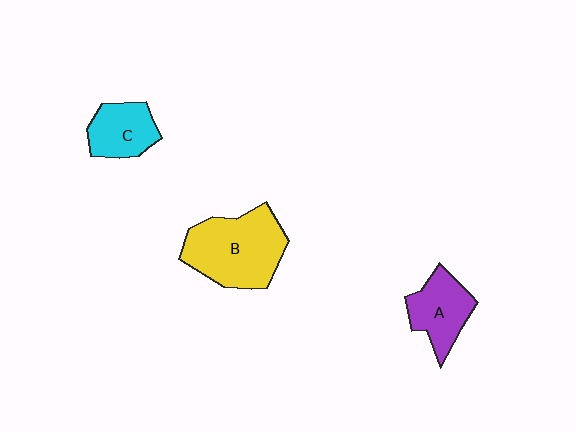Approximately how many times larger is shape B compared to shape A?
Approximately 1.7 times.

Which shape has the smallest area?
Shape C (cyan).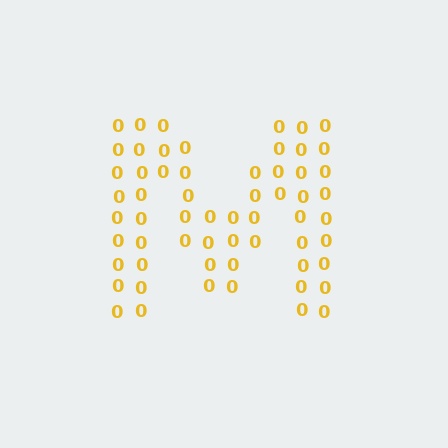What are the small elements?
The small elements are digit 0's.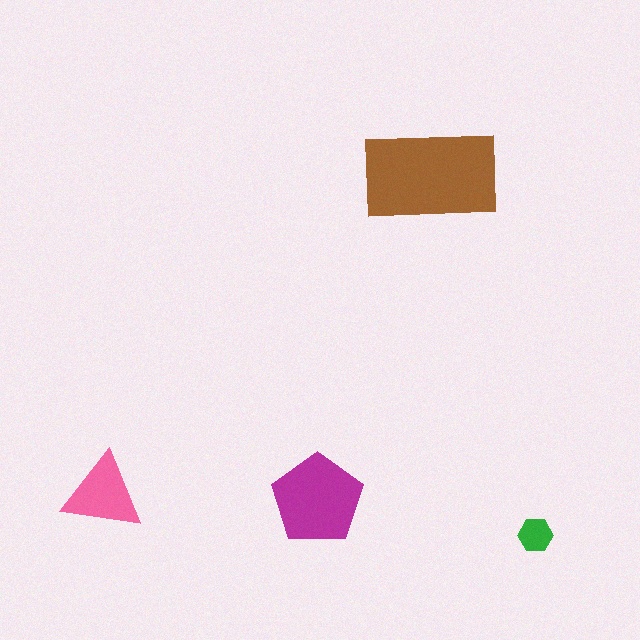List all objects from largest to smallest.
The brown rectangle, the magenta pentagon, the pink triangle, the green hexagon.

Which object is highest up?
The brown rectangle is topmost.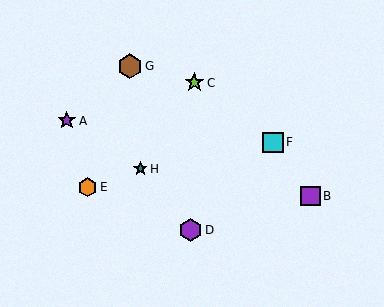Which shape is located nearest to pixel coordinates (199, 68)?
The lime star (labeled C) at (194, 83) is nearest to that location.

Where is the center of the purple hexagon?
The center of the purple hexagon is at (191, 230).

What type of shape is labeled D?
Shape D is a purple hexagon.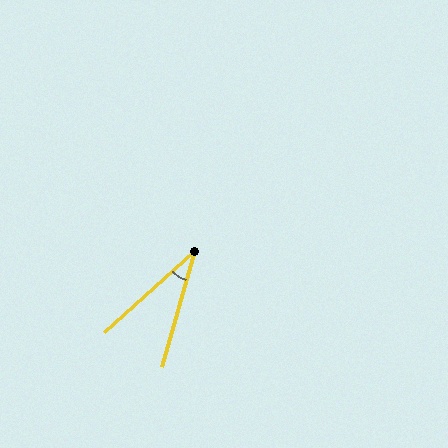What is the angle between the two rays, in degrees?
Approximately 32 degrees.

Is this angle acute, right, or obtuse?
It is acute.